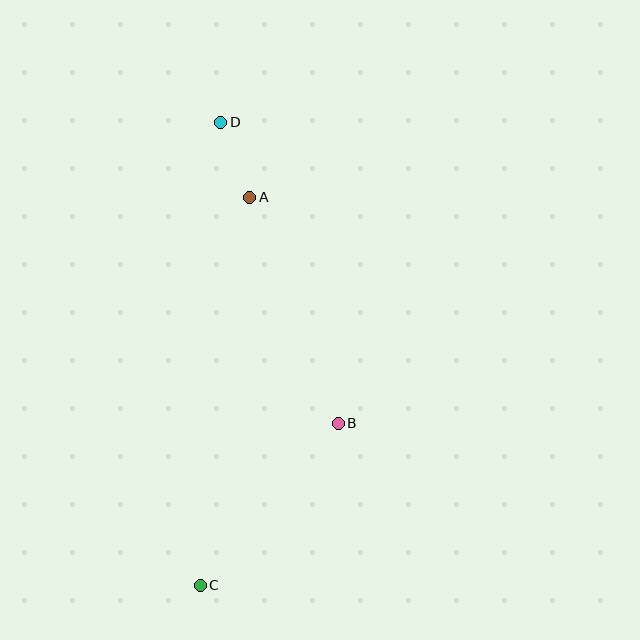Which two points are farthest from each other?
Points C and D are farthest from each other.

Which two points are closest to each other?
Points A and D are closest to each other.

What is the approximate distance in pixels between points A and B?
The distance between A and B is approximately 243 pixels.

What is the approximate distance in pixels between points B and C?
The distance between B and C is approximately 213 pixels.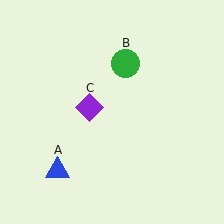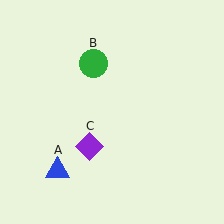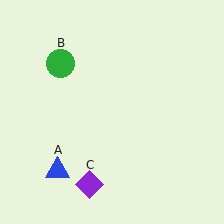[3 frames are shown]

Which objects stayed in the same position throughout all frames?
Blue triangle (object A) remained stationary.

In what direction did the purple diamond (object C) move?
The purple diamond (object C) moved down.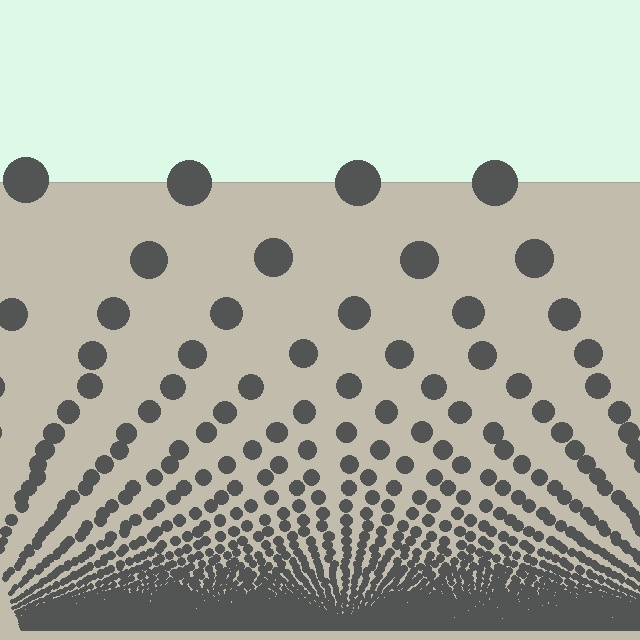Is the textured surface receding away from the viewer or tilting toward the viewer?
The surface appears to tilt toward the viewer. Texture elements get larger and sparser toward the top.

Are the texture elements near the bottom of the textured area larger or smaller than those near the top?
Smaller. The gradient is inverted — elements near the bottom are smaller and denser.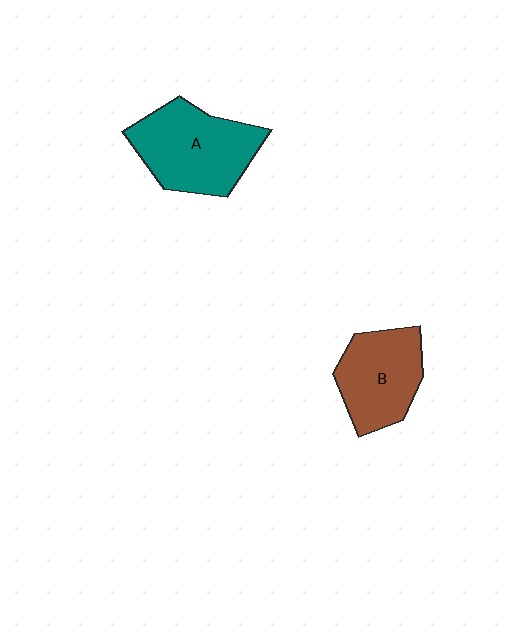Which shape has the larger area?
Shape A (teal).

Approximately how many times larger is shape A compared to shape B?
Approximately 1.2 times.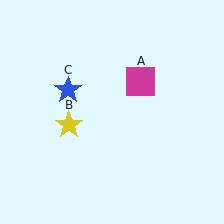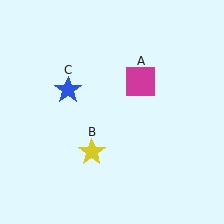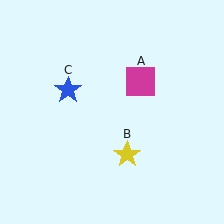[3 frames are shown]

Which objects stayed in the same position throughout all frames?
Magenta square (object A) and blue star (object C) remained stationary.